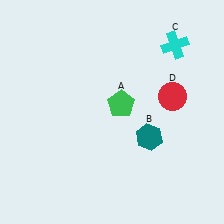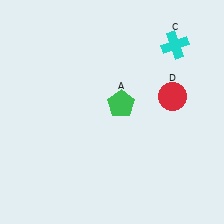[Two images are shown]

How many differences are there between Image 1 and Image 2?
There is 1 difference between the two images.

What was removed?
The teal hexagon (B) was removed in Image 2.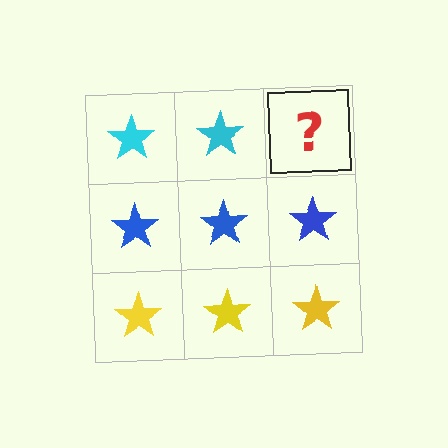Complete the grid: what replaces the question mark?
The question mark should be replaced with a cyan star.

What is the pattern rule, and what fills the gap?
The rule is that each row has a consistent color. The gap should be filled with a cyan star.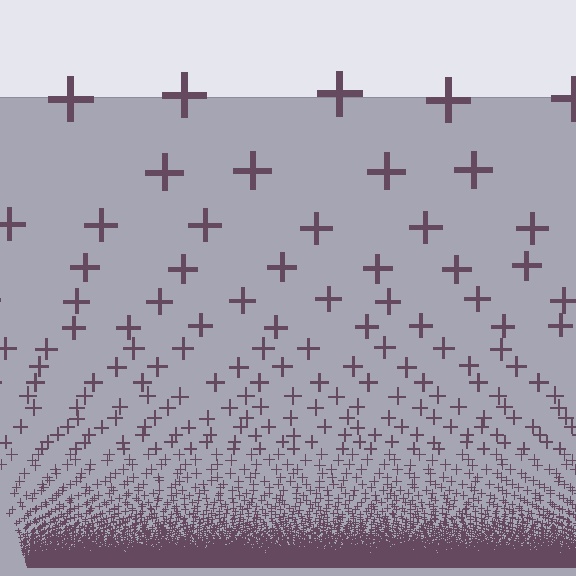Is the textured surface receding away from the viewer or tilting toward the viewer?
The surface appears to tilt toward the viewer. Texture elements get larger and sparser toward the top.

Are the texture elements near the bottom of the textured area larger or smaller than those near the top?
Smaller. The gradient is inverted — elements near the bottom are smaller and denser.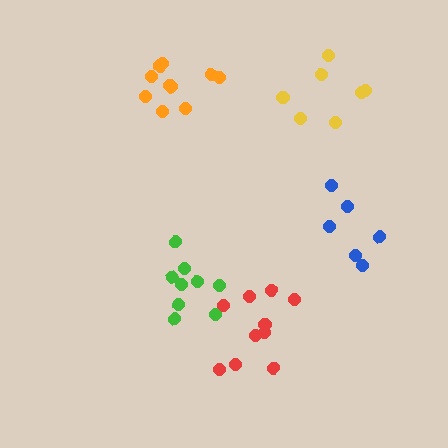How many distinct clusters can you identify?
There are 5 distinct clusters.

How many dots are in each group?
Group 1: 9 dots, Group 2: 10 dots, Group 3: 10 dots, Group 4: 7 dots, Group 5: 6 dots (42 total).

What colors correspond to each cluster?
The clusters are colored: green, red, orange, yellow, blue.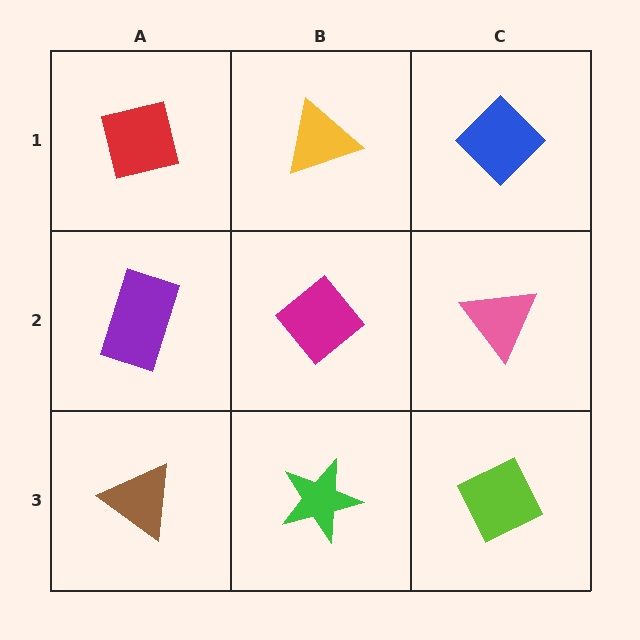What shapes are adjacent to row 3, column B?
A magenta diamond (row 2, column B), a brown triangle (row 3, column A), a lime diamond (row 3, column C).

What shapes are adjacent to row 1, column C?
A pink triangle (row 2, column C), a yellow triangle (row 1, column B).